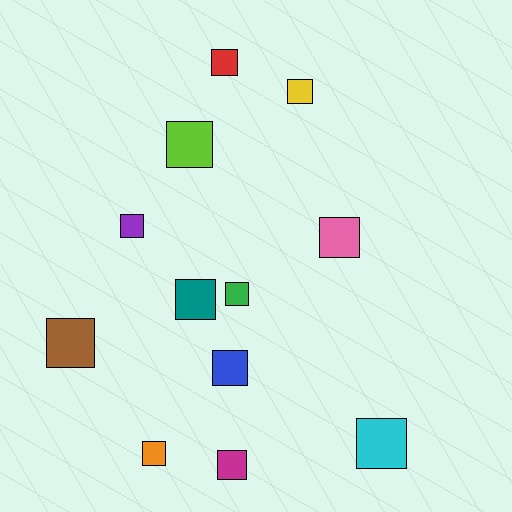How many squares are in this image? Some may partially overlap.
There are 12 squares.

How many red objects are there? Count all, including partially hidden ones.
There is 1 red object.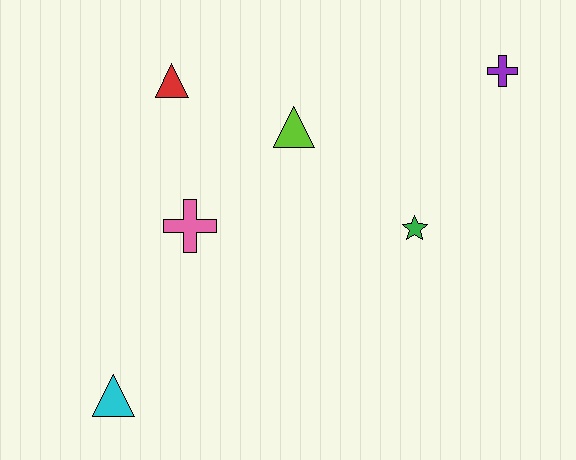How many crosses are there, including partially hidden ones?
There are 2 crosses.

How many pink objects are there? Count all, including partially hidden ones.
There is 1 pink object.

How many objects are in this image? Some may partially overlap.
There are 6 objects.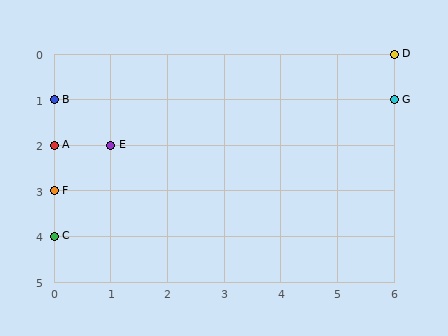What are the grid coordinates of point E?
Point E is at grid coordinates (1, 2).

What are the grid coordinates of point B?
Point B is at grid coordinates (0, 1).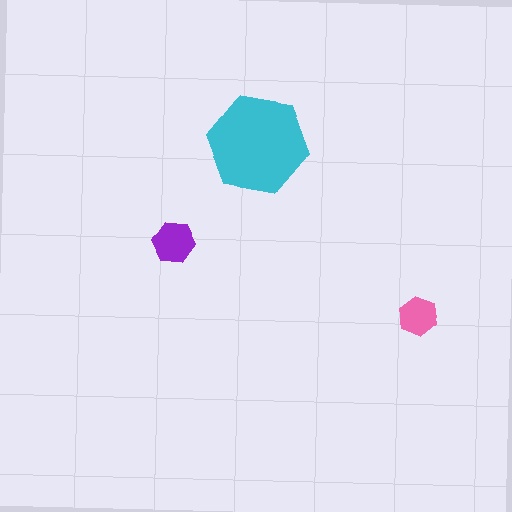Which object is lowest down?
The pink hexagon is bottommost.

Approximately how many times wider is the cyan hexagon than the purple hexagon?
About 2.5 times wider.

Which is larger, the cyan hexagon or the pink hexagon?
The cyan one.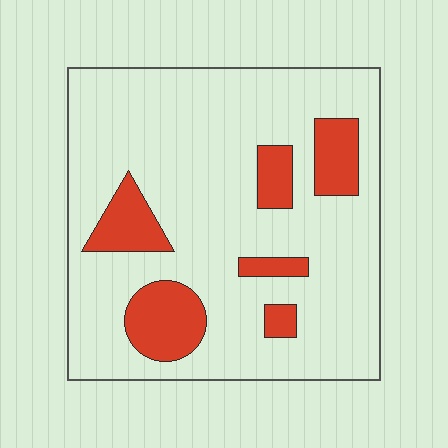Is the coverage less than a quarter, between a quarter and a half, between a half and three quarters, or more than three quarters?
Less than a quarter.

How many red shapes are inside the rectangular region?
6.